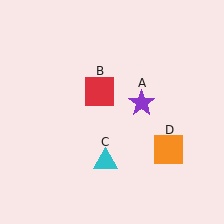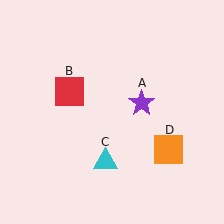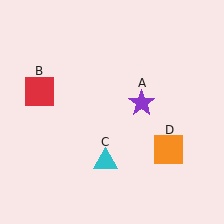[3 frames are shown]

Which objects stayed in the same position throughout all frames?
Purple star (object A) and cyan triangle (object C) and orange square (object D) remained stationary.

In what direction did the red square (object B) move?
The red square (object B) moved left.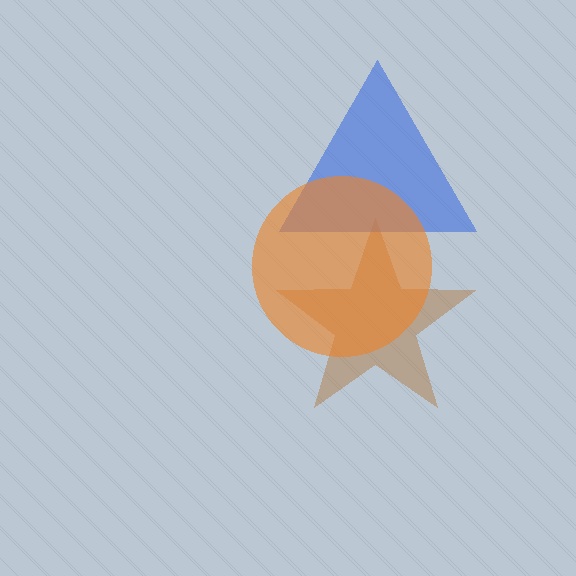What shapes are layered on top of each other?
The layered shapes are: a brown star, a blue triangle, an orange circle.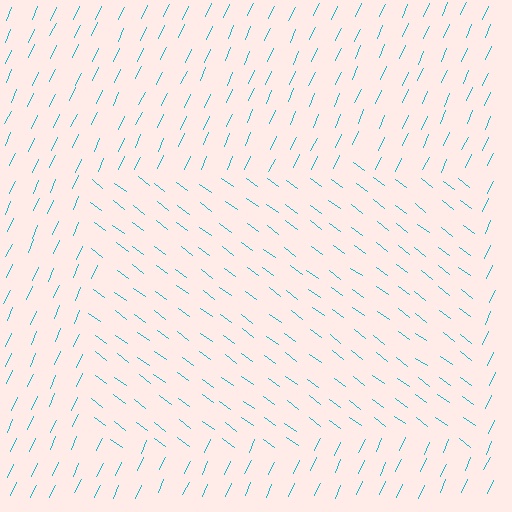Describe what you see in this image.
The image is filled with small cyan line segments. A rectangle region in the image has lines oriented differently from the surrounding lines, creating a visible texture boundary.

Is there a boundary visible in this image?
Yes, there is a texture boundary formed by a change in line orientation.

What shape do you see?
I see a rectangle.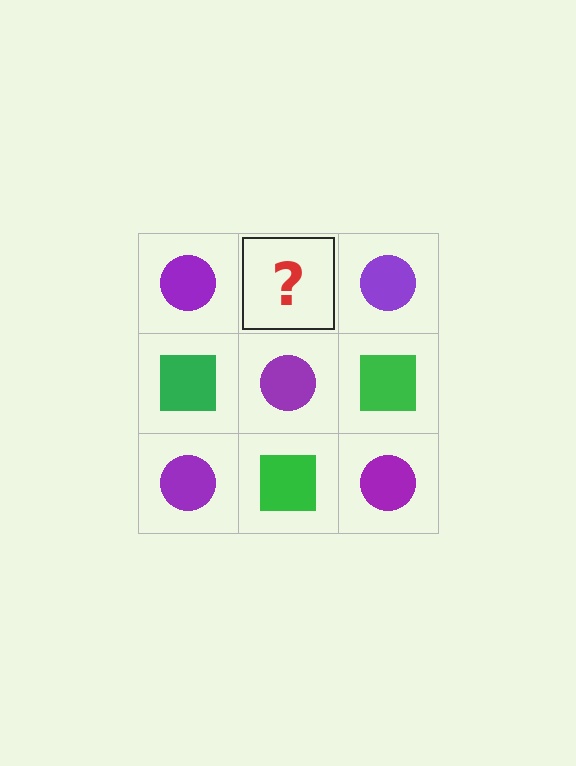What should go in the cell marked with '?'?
The missing cell should contain a green square.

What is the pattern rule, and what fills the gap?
The rule is that it alternates purple circle and green square in a checkerboard pattern. The gap should be filled with a green square.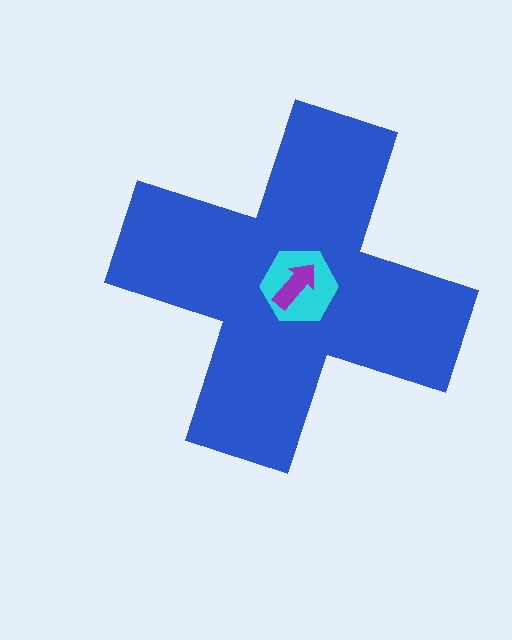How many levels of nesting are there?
3.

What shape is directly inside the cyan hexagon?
The purple arrow.